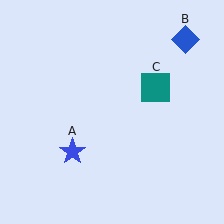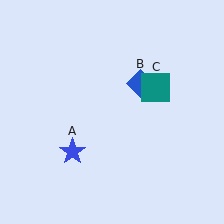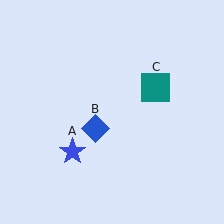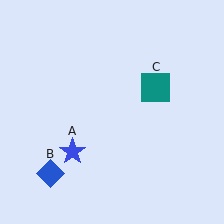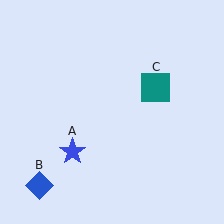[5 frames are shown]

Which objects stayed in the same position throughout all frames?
Blue star (object A) and teal square (object C) remained stationary.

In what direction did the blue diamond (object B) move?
The blue diamond (object B) moved down and to the left.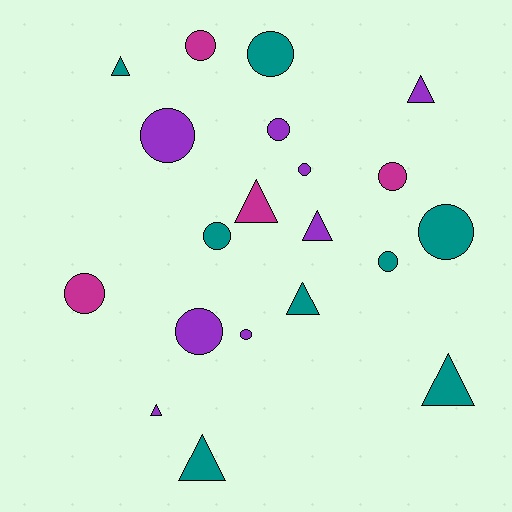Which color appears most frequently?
Purple, with 8 objects.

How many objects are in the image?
There are 20 objects.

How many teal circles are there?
There are 4 teal circles.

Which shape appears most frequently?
Circle, with 12 objects.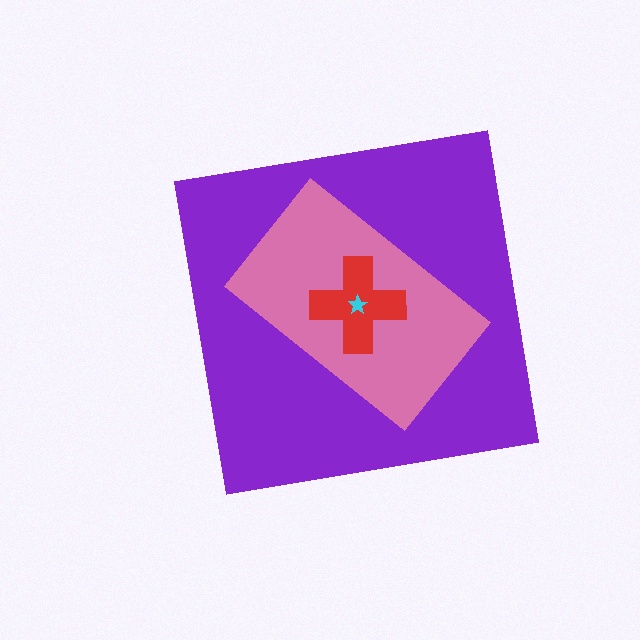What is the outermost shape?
The purple square.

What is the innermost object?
The cyan star.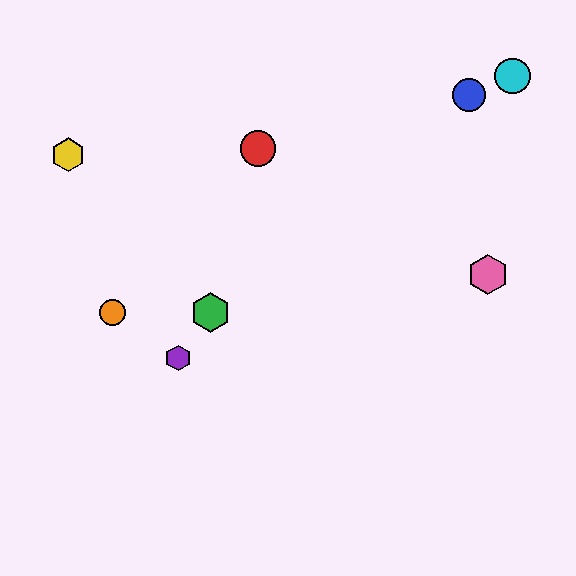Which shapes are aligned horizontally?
The green hexagon, the orange circle are aligned horizontally.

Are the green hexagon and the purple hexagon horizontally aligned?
No, the green hexagon is at y≈312 and the purple hexagon is at y≈358.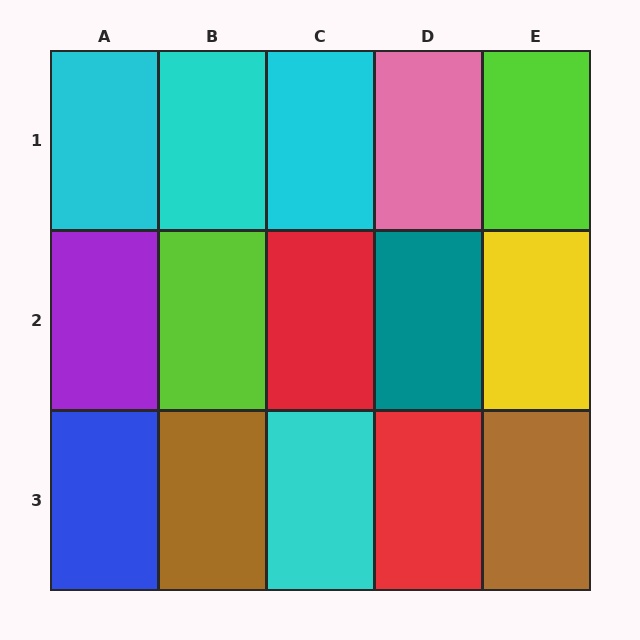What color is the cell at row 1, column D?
Pink.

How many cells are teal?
1 cell is teal.